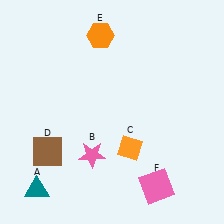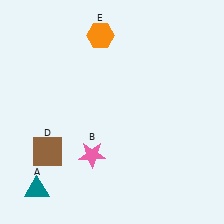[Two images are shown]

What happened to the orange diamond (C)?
The orange diamond (C) was removed in Image 2. It was in the bottom-right area of Image 1.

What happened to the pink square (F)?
The pink square (F) was removed in Image 2. It was in the bottom-right area of Image 1.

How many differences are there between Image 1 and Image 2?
There are 2 differences between the two images.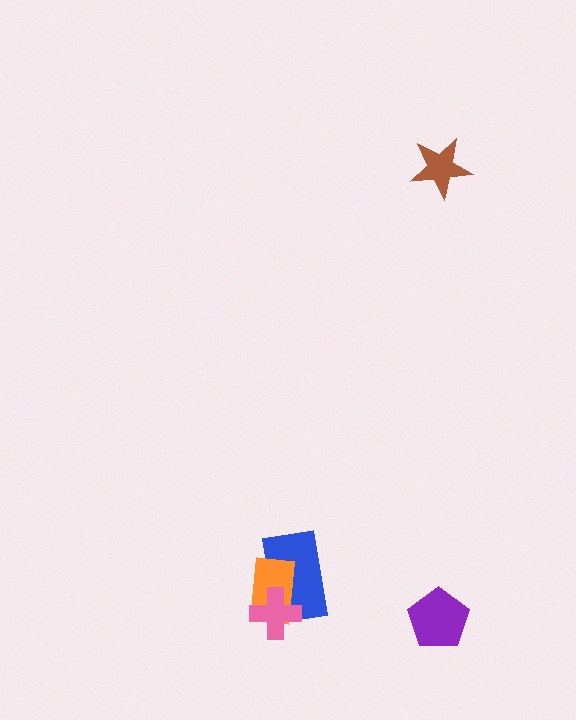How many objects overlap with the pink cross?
2 objects overlap with the pink cross.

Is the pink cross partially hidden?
No, no other shape covers it.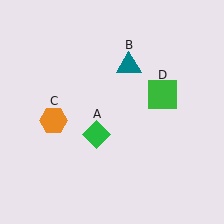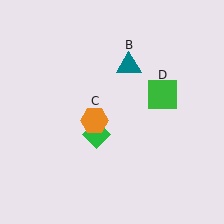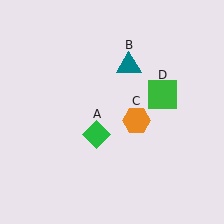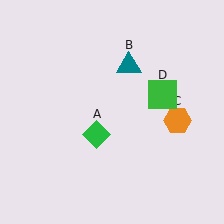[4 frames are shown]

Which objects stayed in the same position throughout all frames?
Green diamond (object A) and teal triangle (object B) and green square (object D) remained stationary.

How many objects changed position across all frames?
1 object changed position: orange hexagon (object C).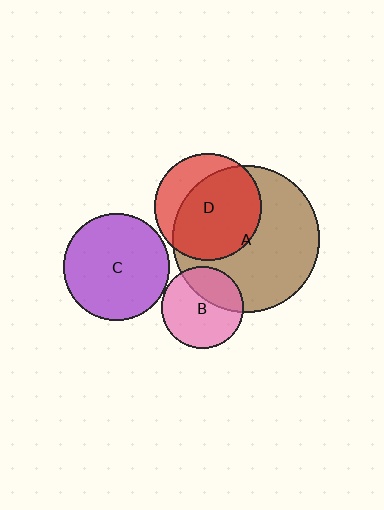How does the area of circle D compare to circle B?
Approximately 1.7 times.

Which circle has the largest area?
Circle A (brown).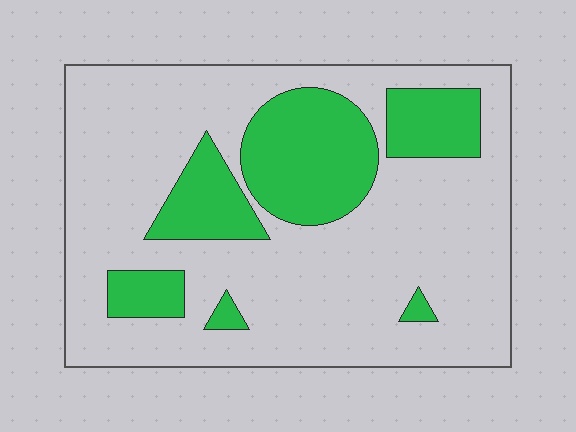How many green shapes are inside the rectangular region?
6.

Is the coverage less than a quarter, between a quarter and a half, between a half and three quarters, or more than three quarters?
Between a quarter and a half.